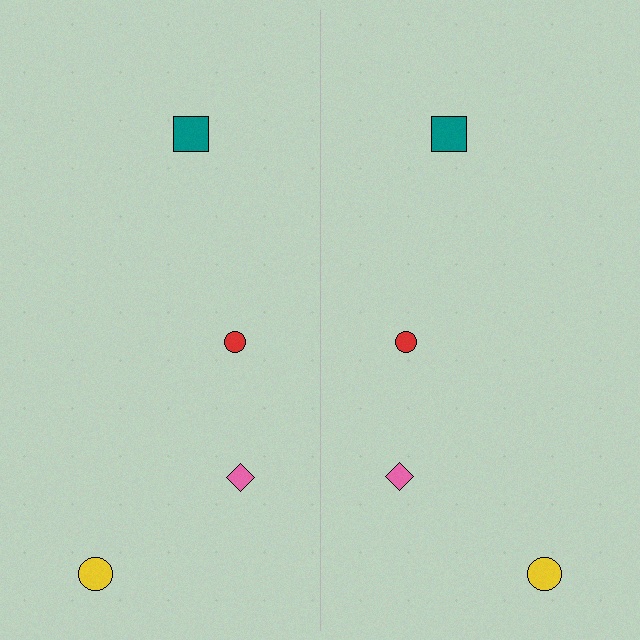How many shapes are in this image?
There are 8 shapes in this image.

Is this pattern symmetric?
Yes, this pattern has bilateral (reflection) symmetry.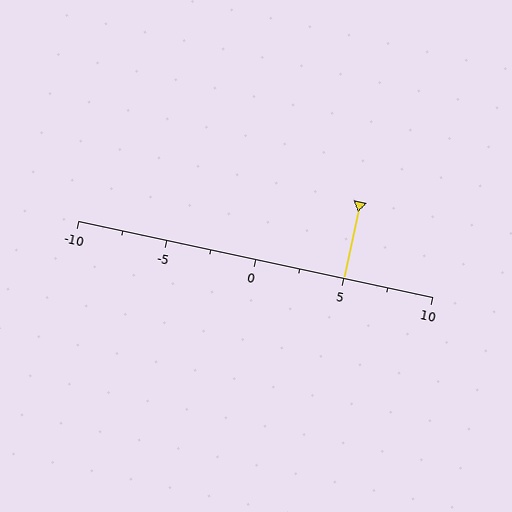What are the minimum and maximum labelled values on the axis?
The axis runs from -10 to 10.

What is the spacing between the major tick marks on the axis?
The major ticks are spaced 5 apart.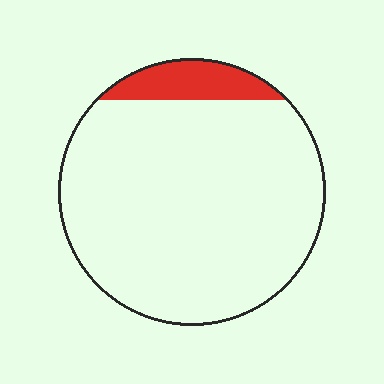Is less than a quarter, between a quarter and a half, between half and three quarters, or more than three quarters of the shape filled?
Less than a quarter.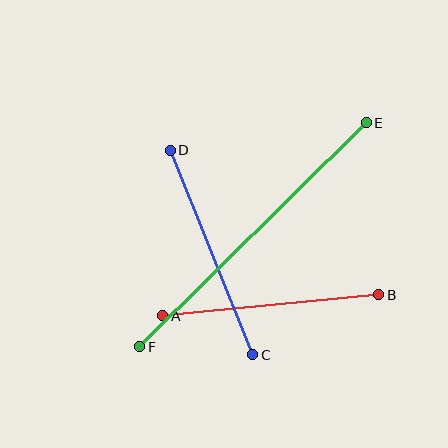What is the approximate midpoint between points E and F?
The midpoint is at approximately (253, 235) pixels.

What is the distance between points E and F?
The distance is approximately 319 pixels.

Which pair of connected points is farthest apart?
Points E and F are farthest apart.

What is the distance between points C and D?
The distance is approximately 221 pixels.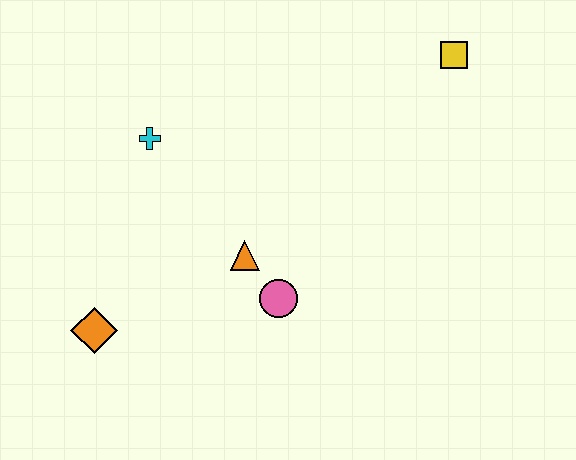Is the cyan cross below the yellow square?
Yes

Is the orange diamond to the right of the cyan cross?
No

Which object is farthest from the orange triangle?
The yellow square is farthest from the orange triangle.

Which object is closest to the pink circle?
The orange triangle is closest to the pink circle.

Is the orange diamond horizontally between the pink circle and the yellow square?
No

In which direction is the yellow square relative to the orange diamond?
The yellow square is to the right of the orange diamond.